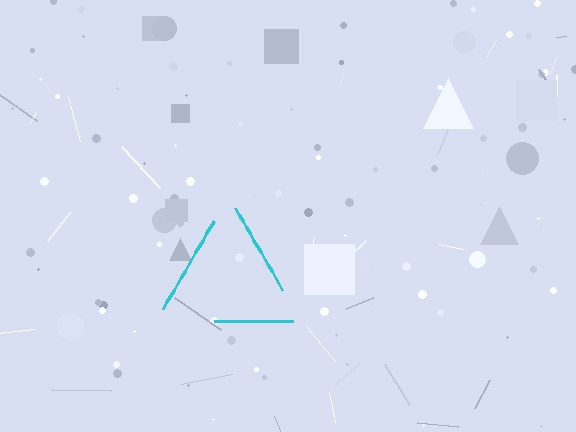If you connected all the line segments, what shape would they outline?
They would outline a triangle.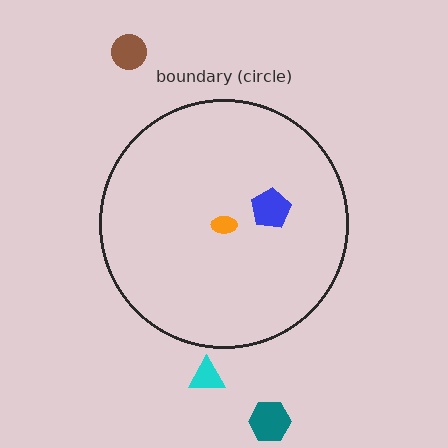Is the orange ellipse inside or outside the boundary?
Inside.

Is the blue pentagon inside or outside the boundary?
Inside.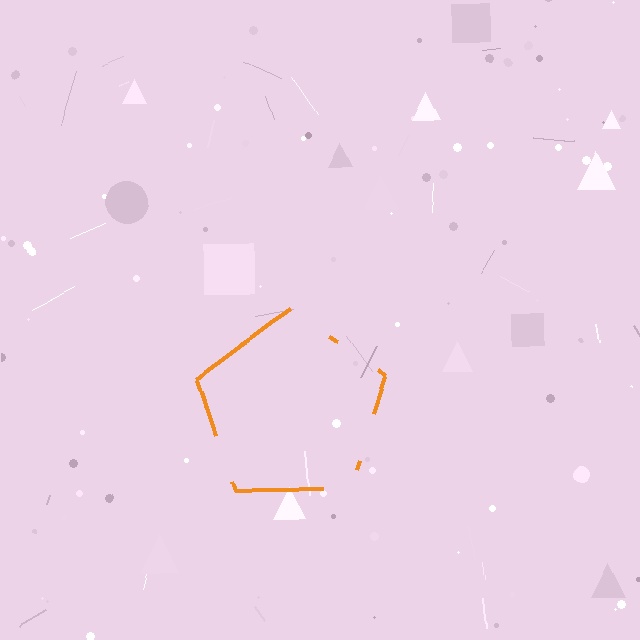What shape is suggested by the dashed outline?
The dashed outline suggests a pentagon.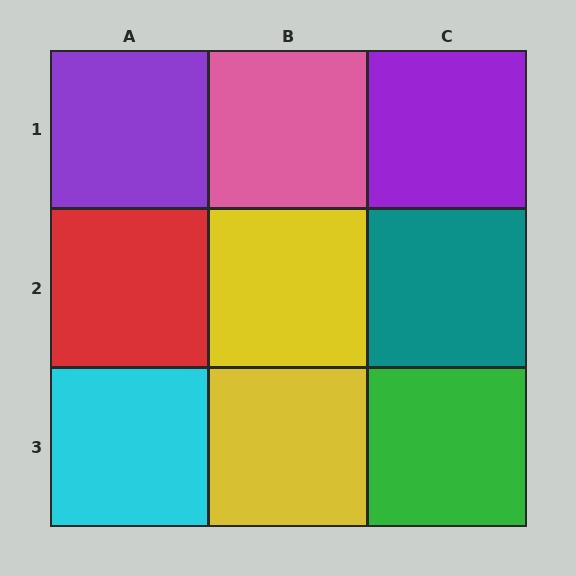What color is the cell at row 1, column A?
Purple.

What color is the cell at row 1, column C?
Purple.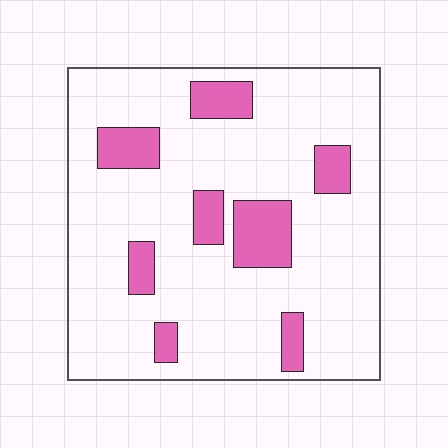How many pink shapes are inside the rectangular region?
8.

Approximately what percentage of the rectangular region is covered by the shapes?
Approximately 15%.